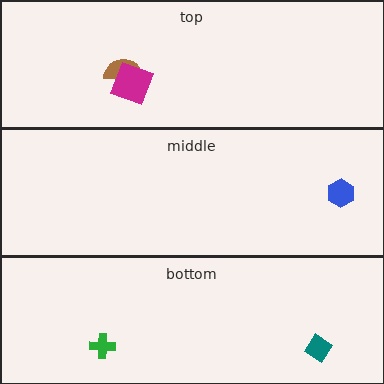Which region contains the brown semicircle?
The top region.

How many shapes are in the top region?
2.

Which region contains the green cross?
The bottom region.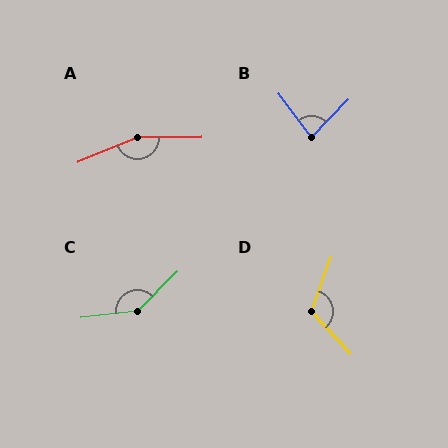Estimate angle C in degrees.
Approximately 141 degrees.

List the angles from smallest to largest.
B (81°), D (118°), C (141°), A (158°).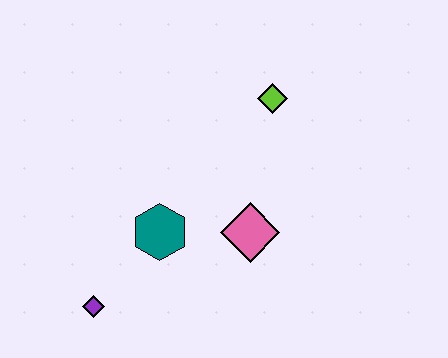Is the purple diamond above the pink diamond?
No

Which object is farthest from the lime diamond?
The purple diamond is farthest from the lime diamond.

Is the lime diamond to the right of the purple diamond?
Yes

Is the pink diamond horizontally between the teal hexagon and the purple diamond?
No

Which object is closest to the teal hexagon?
The pink diamond is closest to the teal hexagon.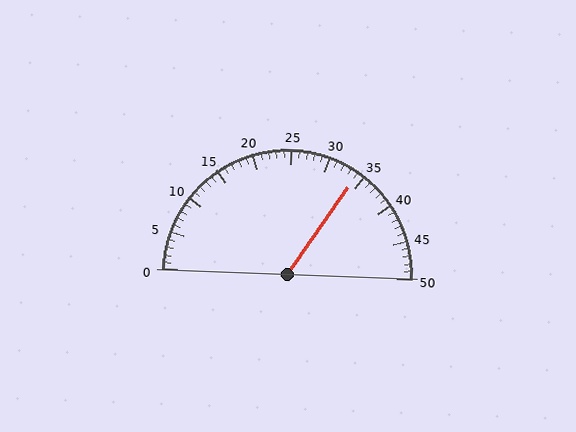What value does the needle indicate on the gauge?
The needle indicates approximately 34.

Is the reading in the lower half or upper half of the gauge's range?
The reading is in the upper half of the range (0 to 50).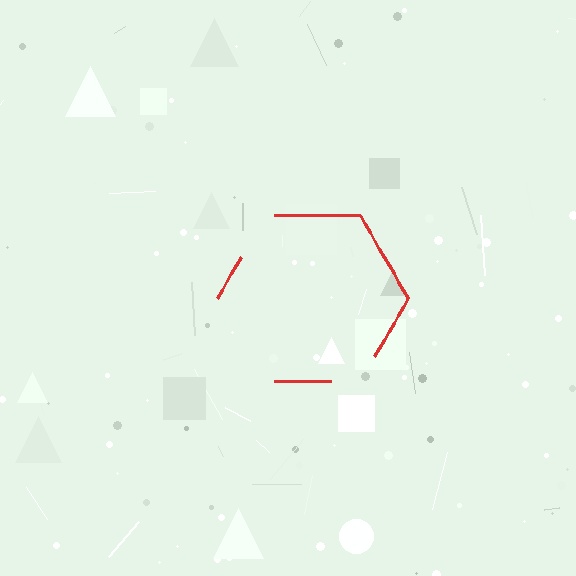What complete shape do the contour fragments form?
The contour fragments form a hexagon.